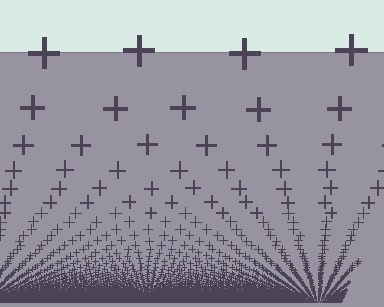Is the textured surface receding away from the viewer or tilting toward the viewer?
The surface appears to tilt toward the viewer. Texture elements get larger and sparser toward the top.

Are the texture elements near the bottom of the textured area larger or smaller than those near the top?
Smaller. The gradient is inverted — elements near the bottom are smaller and denser.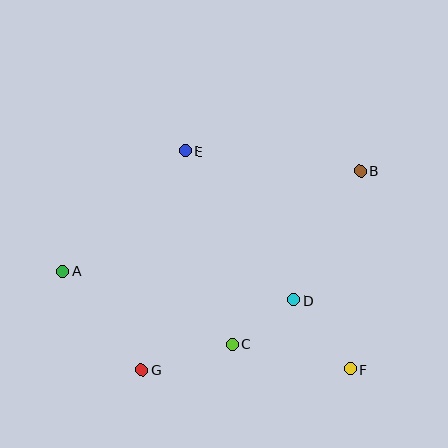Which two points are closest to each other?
Points C and D are closest to each other.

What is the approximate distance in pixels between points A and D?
The distance between A and D is approximately 232 pixels.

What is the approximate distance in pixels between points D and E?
The distance between D and E is approximately 184 pixels.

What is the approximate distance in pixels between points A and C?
The distance between A and C is approximately 184 pixels.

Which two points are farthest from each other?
Points A and B are farthest from each other.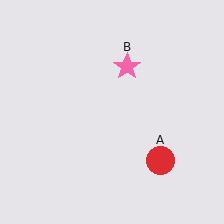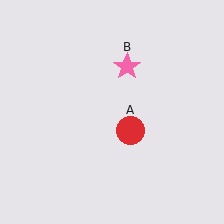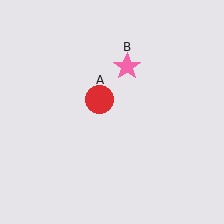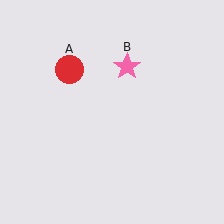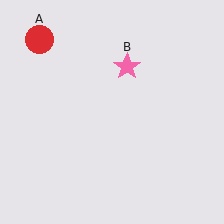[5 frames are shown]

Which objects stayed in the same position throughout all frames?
Pink star (object B) remained stationary.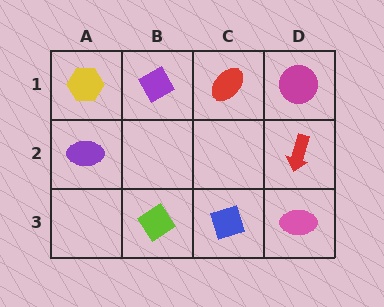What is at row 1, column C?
A red ellipse.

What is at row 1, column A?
A yellow hexagon.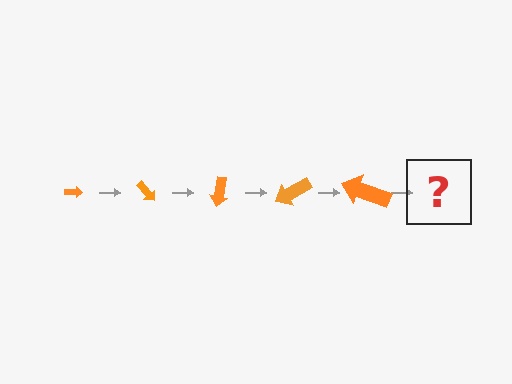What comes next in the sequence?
The next element should be an arrow, larger than the previous one and rotated 250 degrees from the start.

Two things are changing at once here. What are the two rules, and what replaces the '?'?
The two rules are that the arrow grows larger each step and it rotates 50 degrees each step. The '?' should be an arrow, larger than the previous one and rotated 250 degrees from the start.